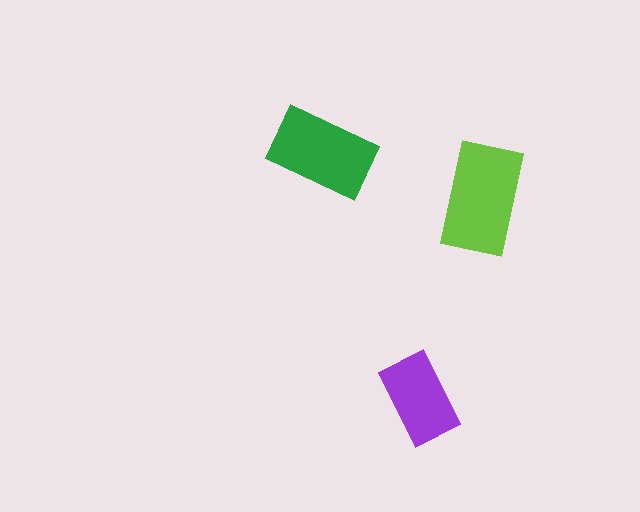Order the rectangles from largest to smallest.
the lime one, the green one, the purple one.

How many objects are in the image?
There are 3 objects in the image.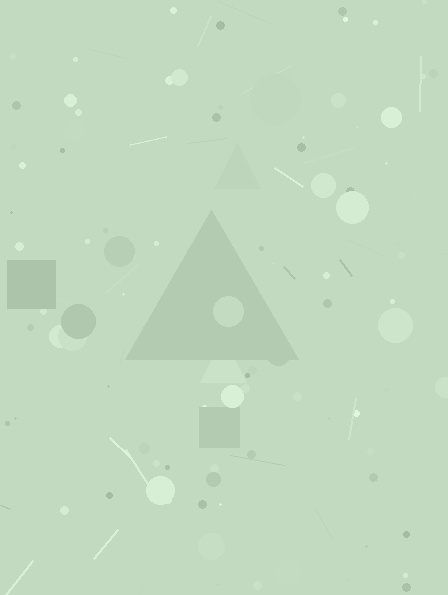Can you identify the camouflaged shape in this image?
The camouflaged shape is a triangle.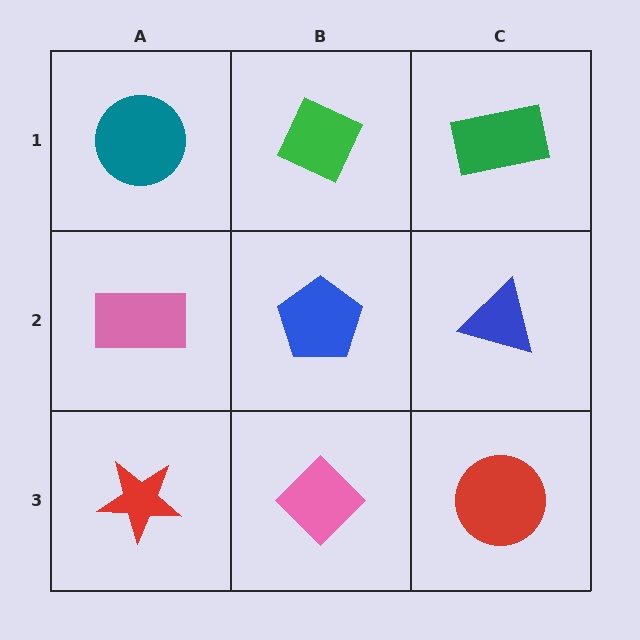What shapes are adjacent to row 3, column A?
A pink rectangle (row 2, column A), a pink diamond (row 3, column B).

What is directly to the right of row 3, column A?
A pink diamond.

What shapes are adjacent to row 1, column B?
A blue pentagon (row 2, column B), a teal circle (row 1, column A), a green rectangle (row 1, column C).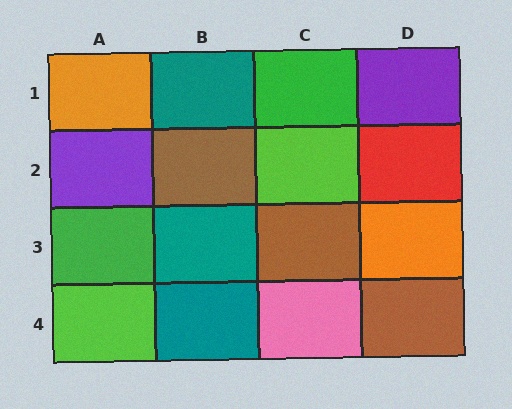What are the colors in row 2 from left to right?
Purple, brown, lime, red.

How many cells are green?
2 cells are green.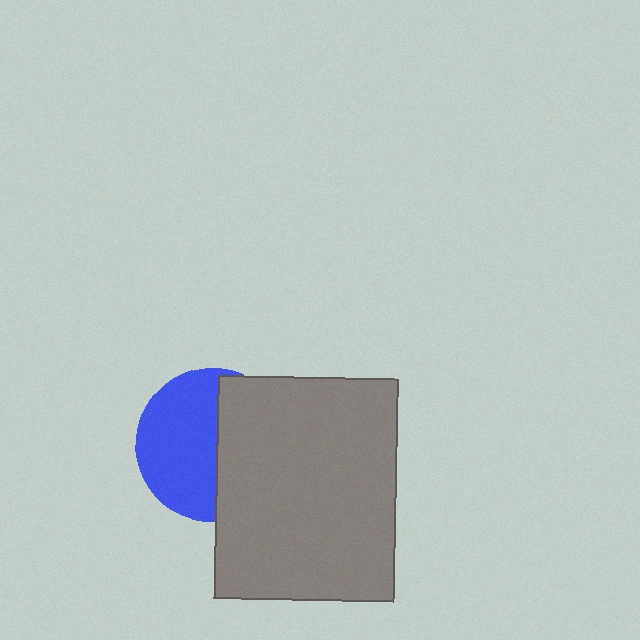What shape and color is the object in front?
The object in front is a gray rectangle.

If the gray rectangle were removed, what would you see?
You would see the complete blue circle.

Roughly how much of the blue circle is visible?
About half of it is visible (roughly 55%).